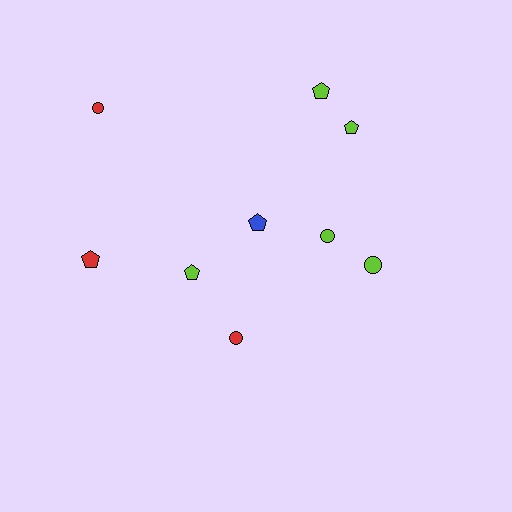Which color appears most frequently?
Lime, with 5 objects.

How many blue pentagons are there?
There is 1 blue pentagon.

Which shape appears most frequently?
Pentagon, with 5 objects.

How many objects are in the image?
There are 9 objects.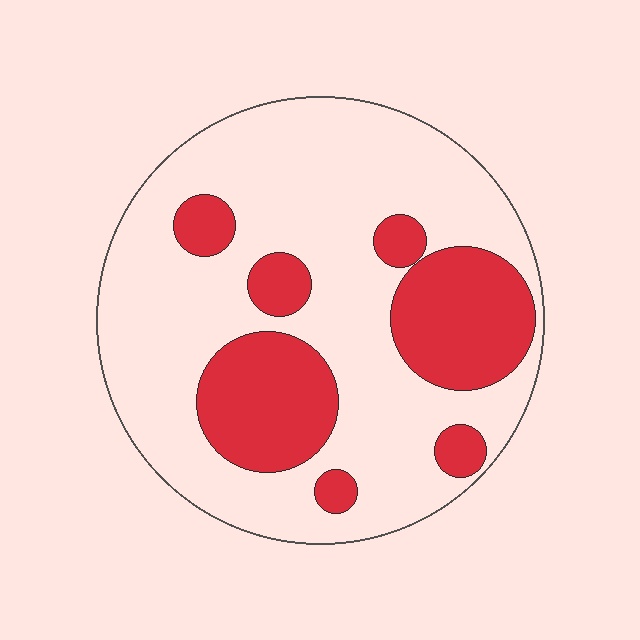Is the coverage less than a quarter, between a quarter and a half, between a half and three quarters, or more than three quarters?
Between a quarter and a half.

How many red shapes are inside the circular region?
7.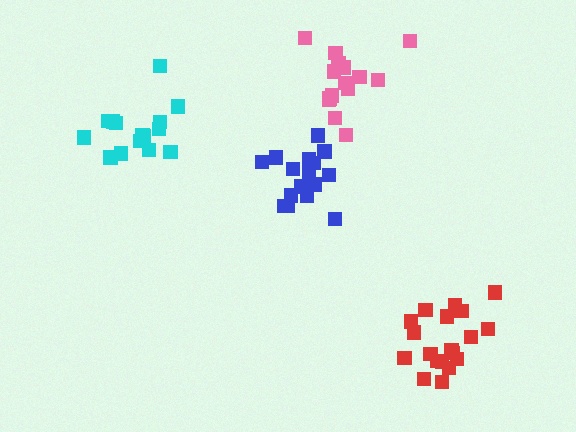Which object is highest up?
The pink cluster is topmost.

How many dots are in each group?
Group 1: 15 dots, Group 2: 16 dots, Group 3: 15 dots, Group 4: 19 dots (65 total).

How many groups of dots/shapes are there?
There are 4 groups.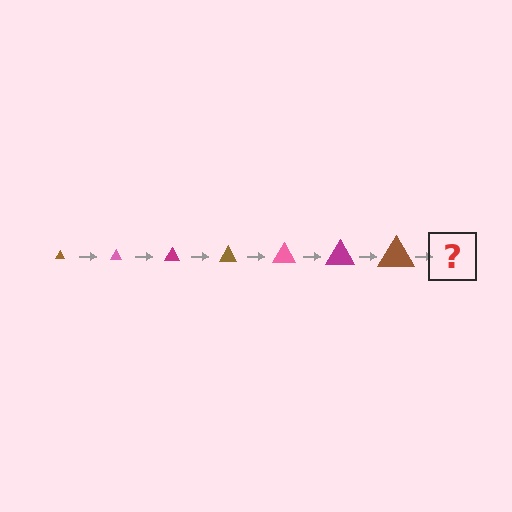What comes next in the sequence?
The next element should be a pink triangle, larger than the previous one.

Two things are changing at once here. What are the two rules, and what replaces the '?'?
The two rules are that the triangle grows larger each step and the color cycles through brown, pink, and magenta. The '?' should be a pink triangle, larger than the previous one.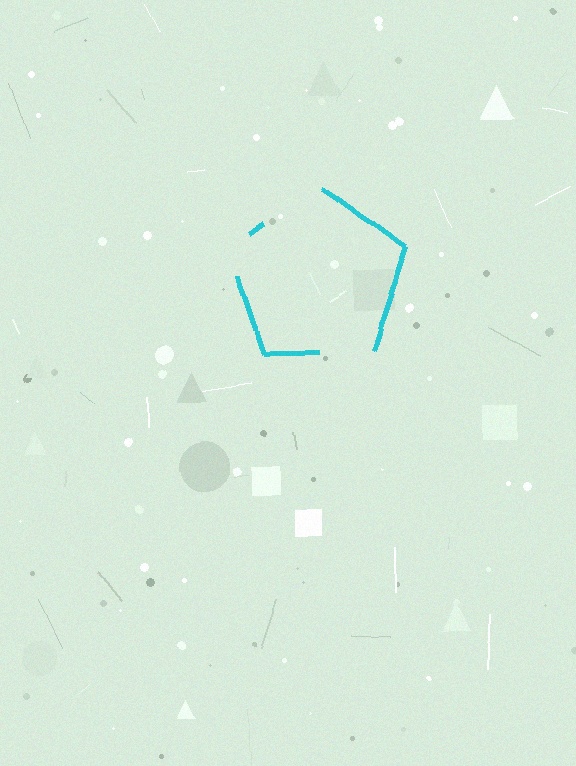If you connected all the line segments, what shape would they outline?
They would outline a pentagon.